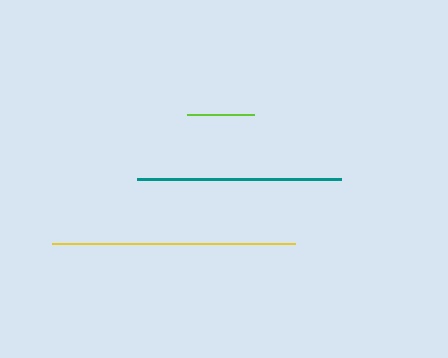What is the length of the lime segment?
The lime segment is approximately 67 pixels long.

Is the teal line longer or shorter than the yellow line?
The yellow line is longer than the teal line.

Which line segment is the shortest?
The lime line is the shortest at approximately 67 pixels.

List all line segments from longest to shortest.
From longest to shortest: yellow, teal, lime.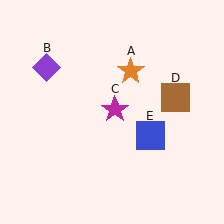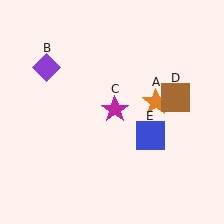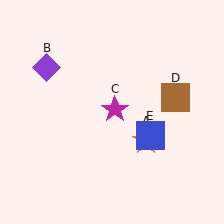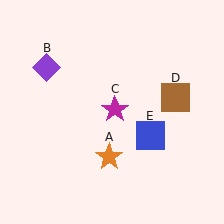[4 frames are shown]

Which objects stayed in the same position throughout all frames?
Purple diamond (object B) and magenta star (object C) and brown square (object D) and blue square (object E) remained stationary.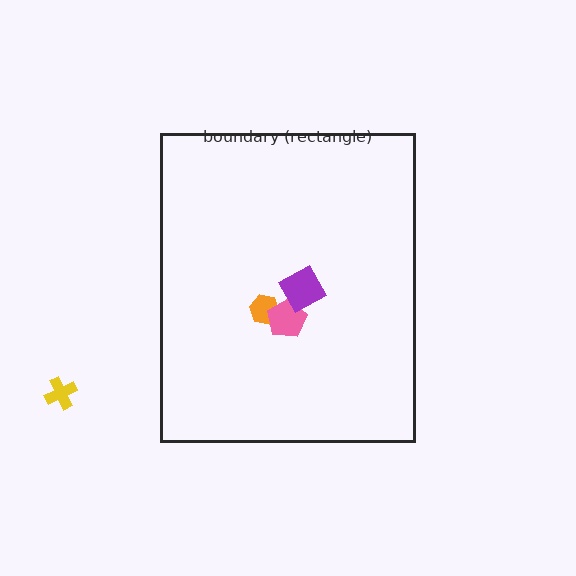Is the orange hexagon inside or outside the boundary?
Inside.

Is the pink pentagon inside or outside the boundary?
Inside.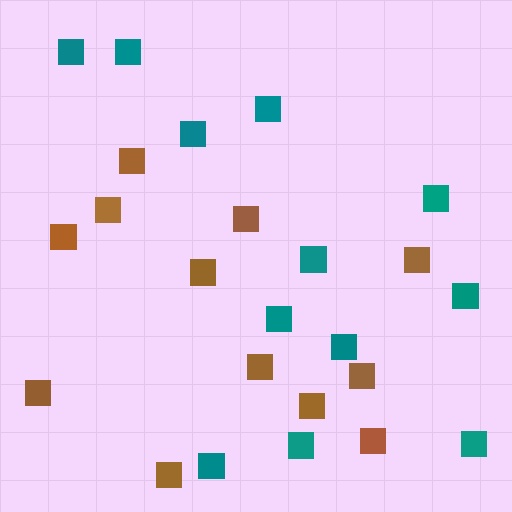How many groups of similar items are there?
There are 2 groups: one group of brown squares (12) and one group of teal squares (12).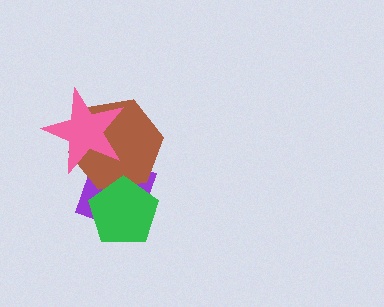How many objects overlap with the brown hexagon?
3 objects overlap with the brown hexagon.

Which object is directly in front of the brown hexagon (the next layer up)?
The green pentagon is directly in front of the brown hexagon.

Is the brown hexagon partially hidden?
Yes, it is partially covered by another shape.